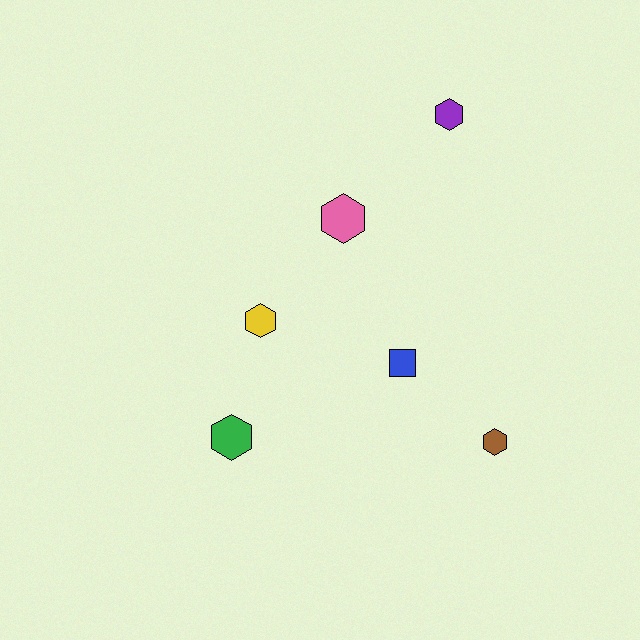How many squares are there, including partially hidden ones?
There is 1 square.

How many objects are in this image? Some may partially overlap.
There are 6 objects.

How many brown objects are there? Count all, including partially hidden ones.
There is 1 brown object.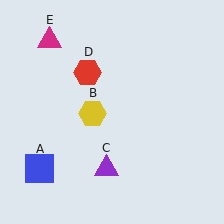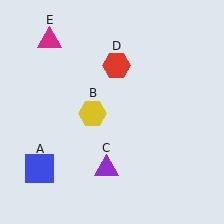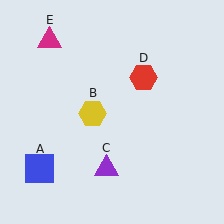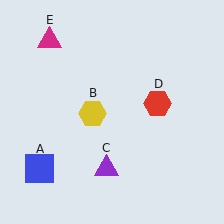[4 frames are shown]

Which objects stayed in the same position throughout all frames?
Blue square (object A) and yellow hexagon (object B) and purple triangle (object C) and magenta triangle (object E) remained stationary.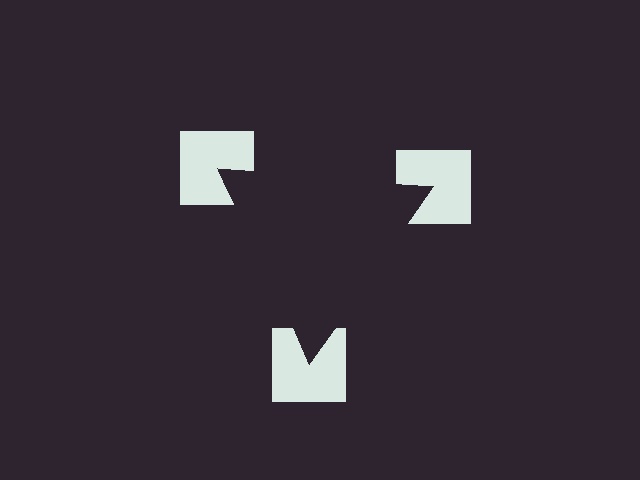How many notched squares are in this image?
There are 3 — one at each vertex of the illusory triangle.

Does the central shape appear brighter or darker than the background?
It typically appears slightly darker than the background, even though no actual brightness change is drawn.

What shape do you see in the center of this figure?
An illusory triangle — its edges are inferred from the aligned wedge cuts in the notched squares, not physically drawn.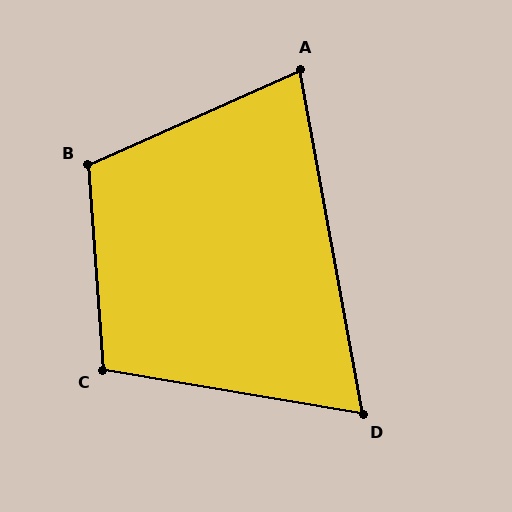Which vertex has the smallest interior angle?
D, at approximately 70 degrees.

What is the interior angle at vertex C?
Approximately 104 degrees (obtuse).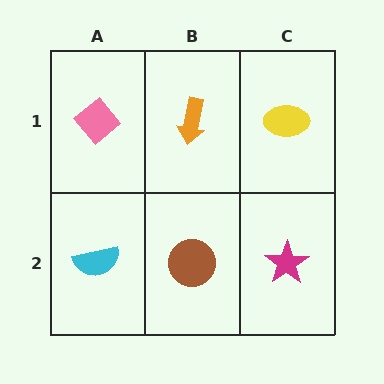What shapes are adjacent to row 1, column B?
A brown circle (row 2, column B), a pink diamond (row 1, column A), a yellow ellipse (row 1, column C).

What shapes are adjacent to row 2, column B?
An orange arrow (row 1, column B), a cyan semicircle (row 2, column A), a magenta star (row 2, column C).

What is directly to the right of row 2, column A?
A brown circle.